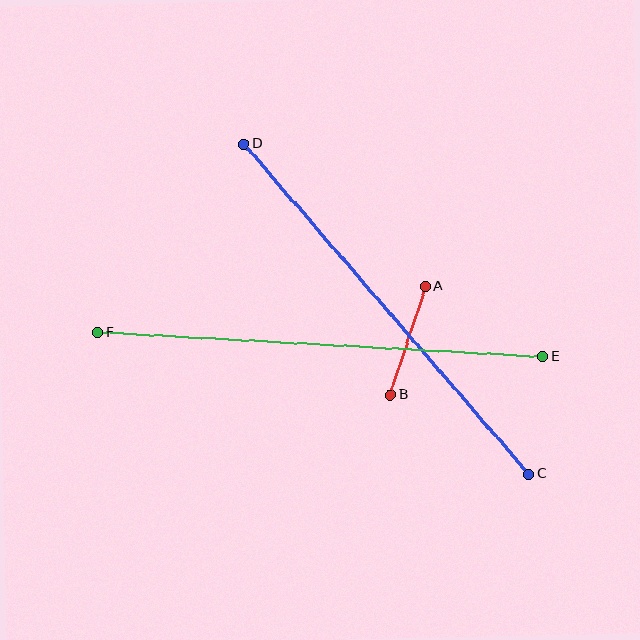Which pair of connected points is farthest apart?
Points E and F are farthest apart.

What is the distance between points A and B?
The distance is approximately 115 pixels.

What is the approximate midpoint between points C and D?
The midpoint is at approximately (387, 309) pixels.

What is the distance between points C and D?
The distance is approximately 436 pixels.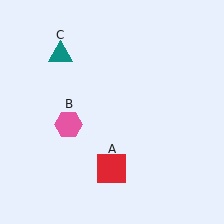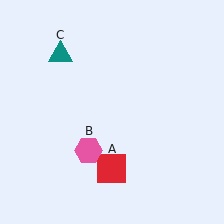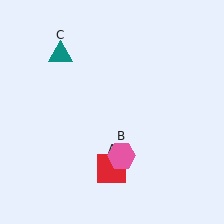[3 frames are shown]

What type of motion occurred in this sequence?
The pink hexagon (object B) rotated counterclockwise around the center of the scene.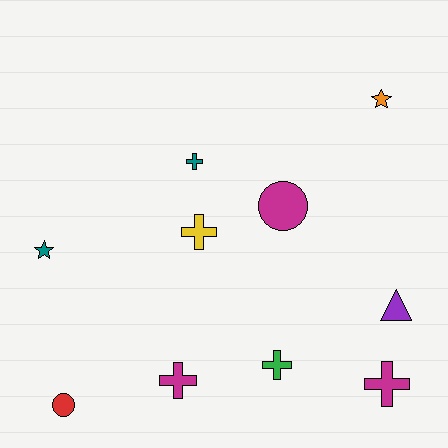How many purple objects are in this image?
There is 1 purple object.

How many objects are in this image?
There are 10 objects.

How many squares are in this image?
There are no squares.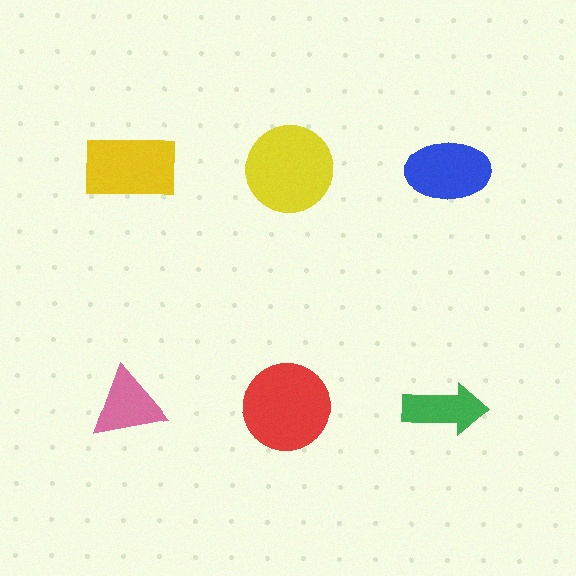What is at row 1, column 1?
A yellow rectangle.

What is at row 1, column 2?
A yellow circle.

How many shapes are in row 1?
3 shapes.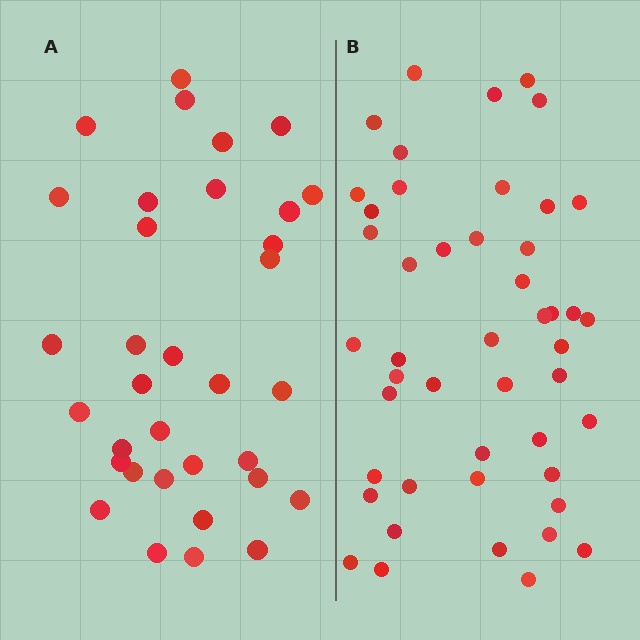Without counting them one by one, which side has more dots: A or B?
Region B (the right region) has more dots.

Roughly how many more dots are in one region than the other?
Region B has approximately 15 more dots than region A.